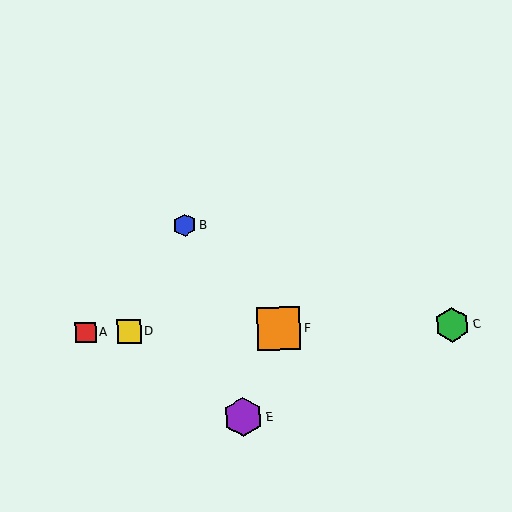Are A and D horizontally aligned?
Yes, both are at y≈333.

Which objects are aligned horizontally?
Objects A, C, D, F are aligned horizontally.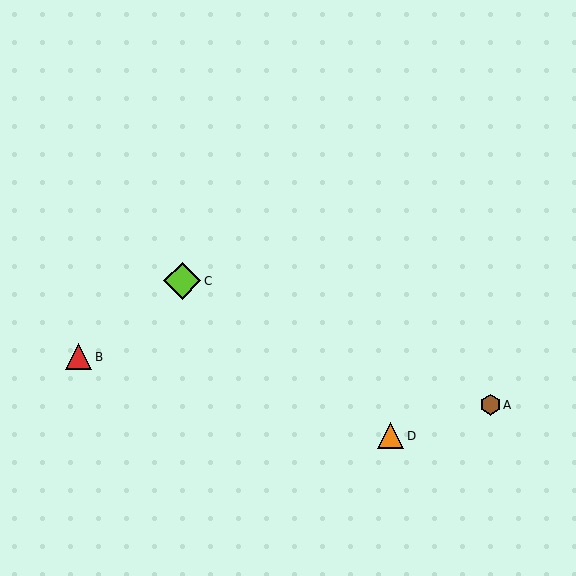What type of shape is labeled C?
Shape C is a lime diamond.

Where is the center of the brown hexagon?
The center of the brown hexagon is at (490, 405).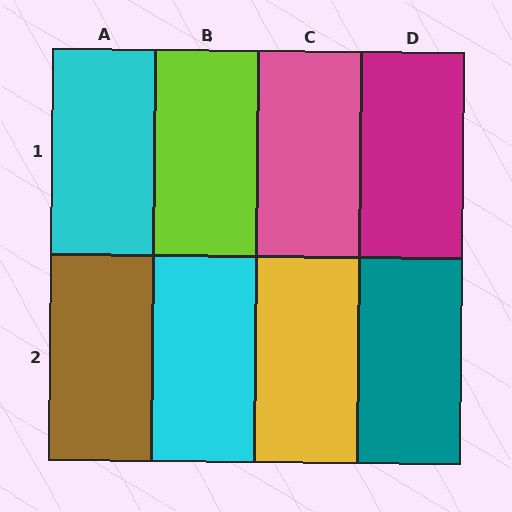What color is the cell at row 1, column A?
Cyan.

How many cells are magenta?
1 cell is magenta.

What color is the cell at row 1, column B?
Lime.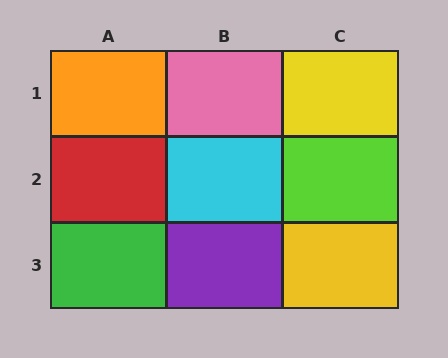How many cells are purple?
1 cell is purple.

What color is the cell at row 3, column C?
Yellow.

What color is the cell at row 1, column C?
Yellow.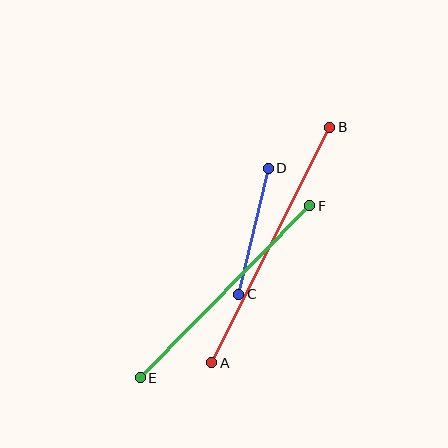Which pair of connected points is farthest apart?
Points A and B are farthest apart.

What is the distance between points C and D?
The distance is approximately 129 pixels.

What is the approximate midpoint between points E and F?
The midpoint is at approximately (225, 292) pixels.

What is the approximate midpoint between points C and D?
The midpoint is at approximately (254, 231) pixels.